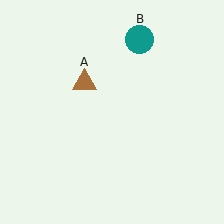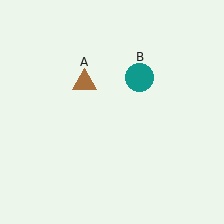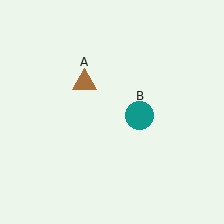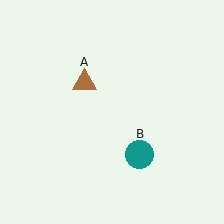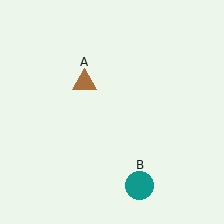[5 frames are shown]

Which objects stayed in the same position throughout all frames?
Brown triangle (object A) remained stationary.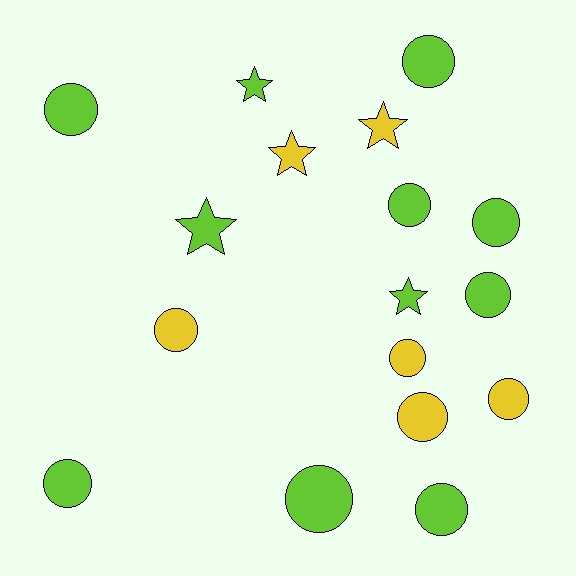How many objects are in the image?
There are 17 objects.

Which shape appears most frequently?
Circle, with 12 objects.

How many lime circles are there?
There are 8 lime circles.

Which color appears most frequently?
Lime, with 11 objects.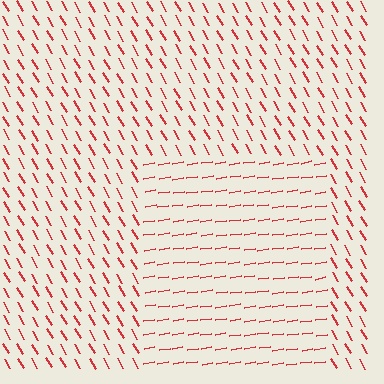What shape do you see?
I see a rectangle.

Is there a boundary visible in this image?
Yes, there is a texture boundary formed by a change in line orientation.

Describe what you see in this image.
The image is filled with small red line segments. A rectangle region in the image has lines oriented differently from the surrounding lines, creating a visible texture boundary.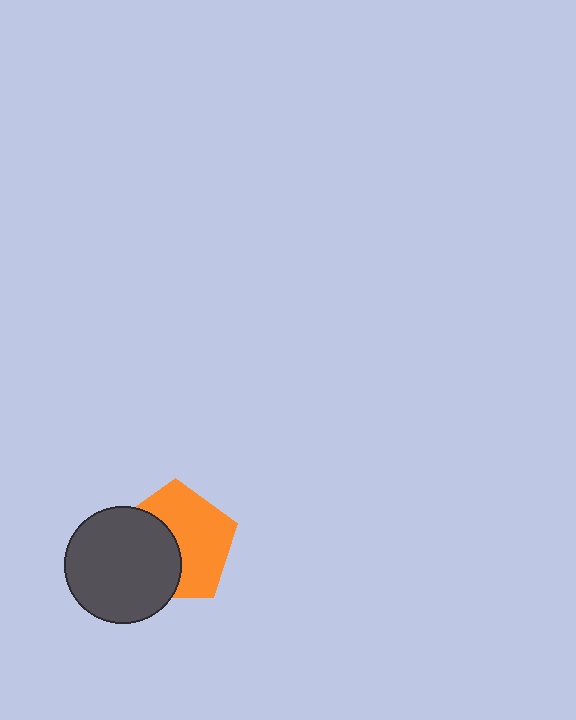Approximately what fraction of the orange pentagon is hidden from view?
Roughly 43% of the orange pentagon is hidden behind the dark gray circle.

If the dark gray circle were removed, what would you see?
You would see the complete orange pentagon.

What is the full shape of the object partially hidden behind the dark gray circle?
The partially hidden object is an orange pentagon.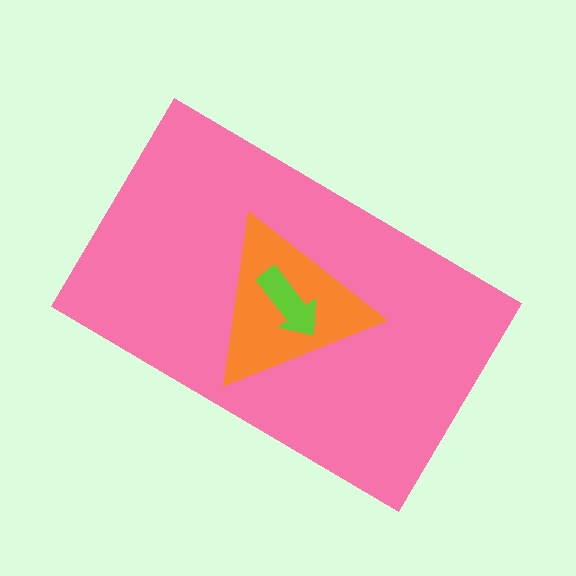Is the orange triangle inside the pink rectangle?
Yes.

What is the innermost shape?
The lime arrow.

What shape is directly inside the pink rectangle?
The orange triangle.